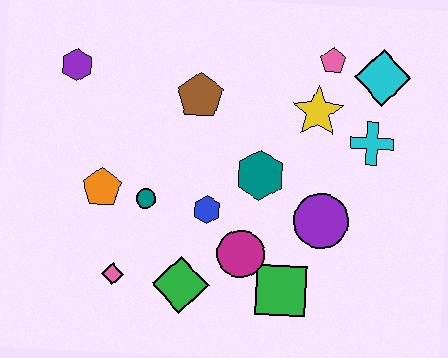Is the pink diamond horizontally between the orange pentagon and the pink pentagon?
Yes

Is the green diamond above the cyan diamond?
No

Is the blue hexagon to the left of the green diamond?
No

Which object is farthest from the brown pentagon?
The green square is farthest from the brown pentagon.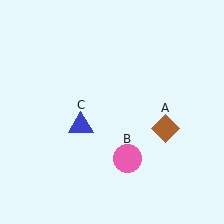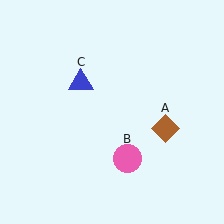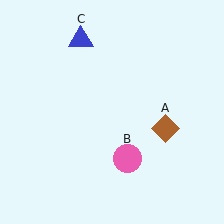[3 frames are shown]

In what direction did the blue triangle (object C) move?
The blue triangle (object C) moved up.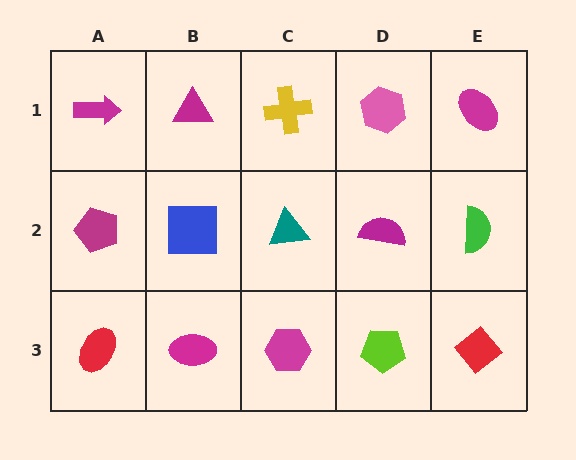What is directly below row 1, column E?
A green semicircle.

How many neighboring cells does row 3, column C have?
3.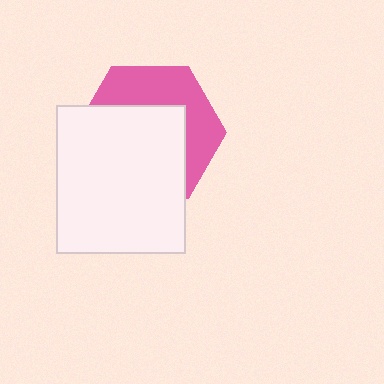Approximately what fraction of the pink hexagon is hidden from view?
Roughly 59% of the pink hexagon is hidden behind the white rectangle.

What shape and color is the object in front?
The object in front is a white rectangle.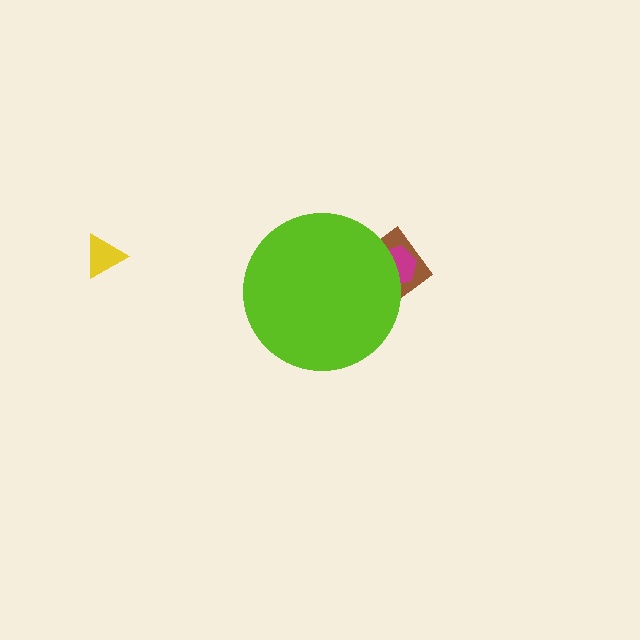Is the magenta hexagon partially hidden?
Yes, the magenta hexagon is partially hidden behind the lime circle.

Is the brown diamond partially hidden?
Yes, the brown diamond is partially hidden behind the lime circle.